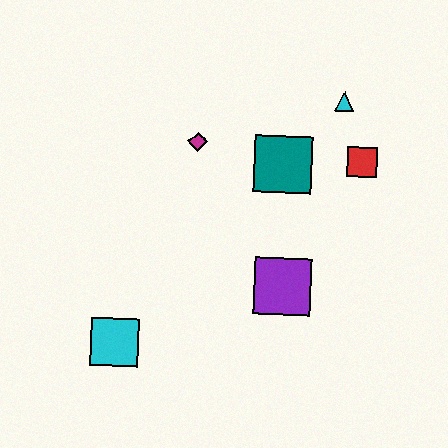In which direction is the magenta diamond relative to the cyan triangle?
The magenta diamond is to the left of the cyan triangle.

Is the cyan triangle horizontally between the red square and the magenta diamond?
Yes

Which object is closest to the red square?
The cyan triangle is closest to the red square.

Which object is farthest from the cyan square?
The cyan triangle is farthest from the cyan square.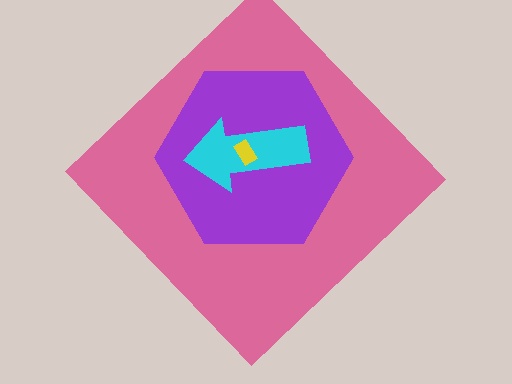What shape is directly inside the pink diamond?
The purple hexagon.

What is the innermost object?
The yellow rectangle.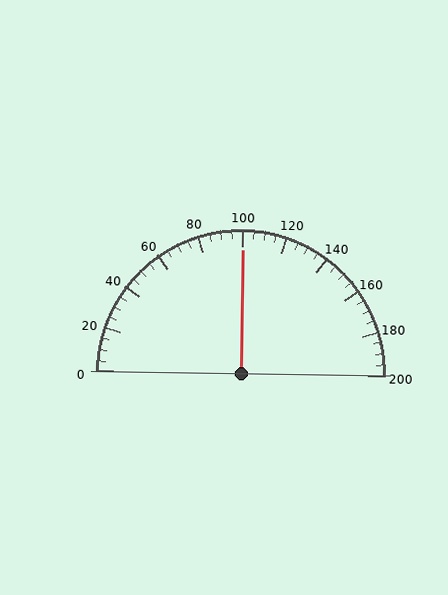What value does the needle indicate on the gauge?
The needle indicates approximately 100.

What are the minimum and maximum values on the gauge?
The gauge ranges from 0 to 200.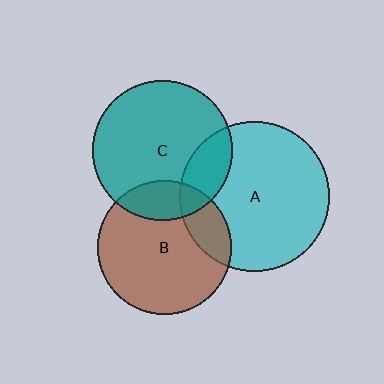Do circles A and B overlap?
Yes.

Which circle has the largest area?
Circle A (cyan).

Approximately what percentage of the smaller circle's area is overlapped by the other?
Approximately 20%.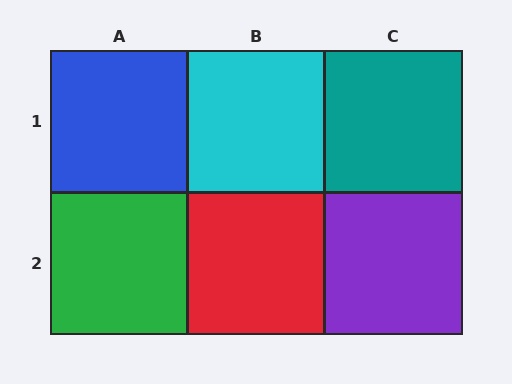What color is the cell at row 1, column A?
Blue.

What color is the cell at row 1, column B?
Cyan.